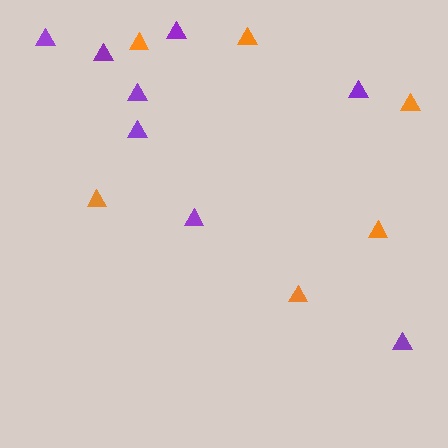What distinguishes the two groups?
There are 2 groups: one group of purple triangles (8) and one group of orange triangles (6).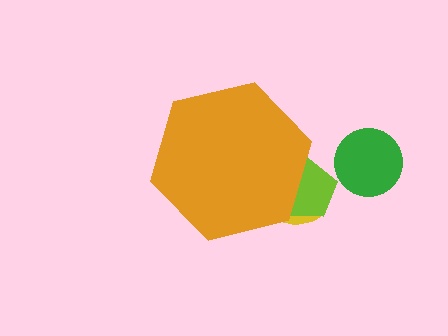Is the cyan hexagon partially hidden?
No, the cyan hexagon is fully visible.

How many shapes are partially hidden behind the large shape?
2 shapes are partially hidden.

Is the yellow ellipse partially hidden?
Yes, the yellow ellipse is partially hidden behind the orange hexagon.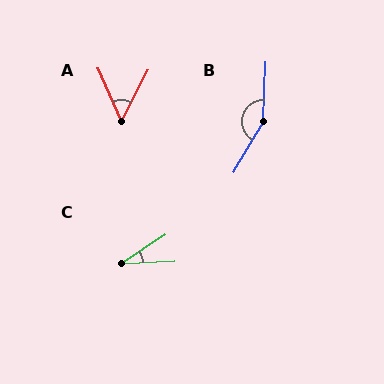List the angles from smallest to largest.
C (32°), A (51°), B (152°).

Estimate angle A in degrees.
Approximately 51 degrees.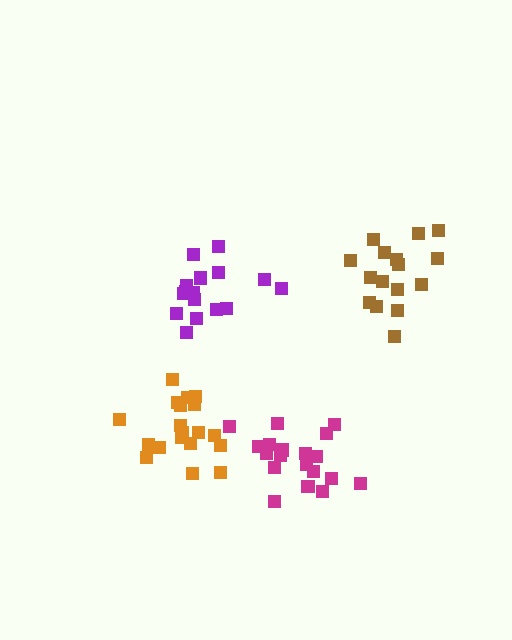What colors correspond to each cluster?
The clusters are colored: brown, orange, magenta, purple.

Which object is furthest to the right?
The brown cluster is rightmost.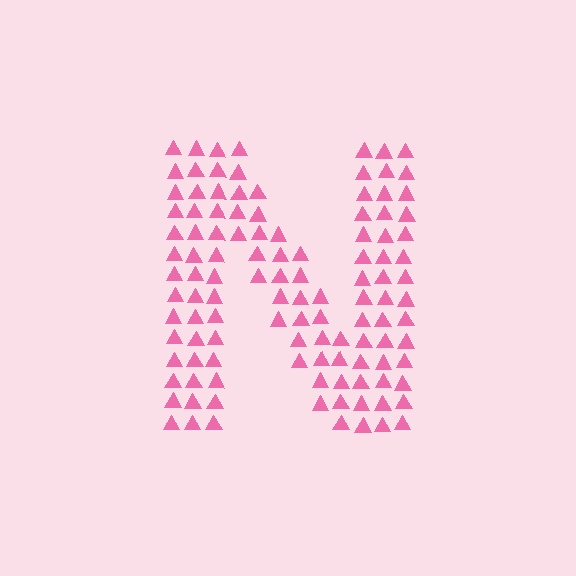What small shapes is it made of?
It is made of small triangles.